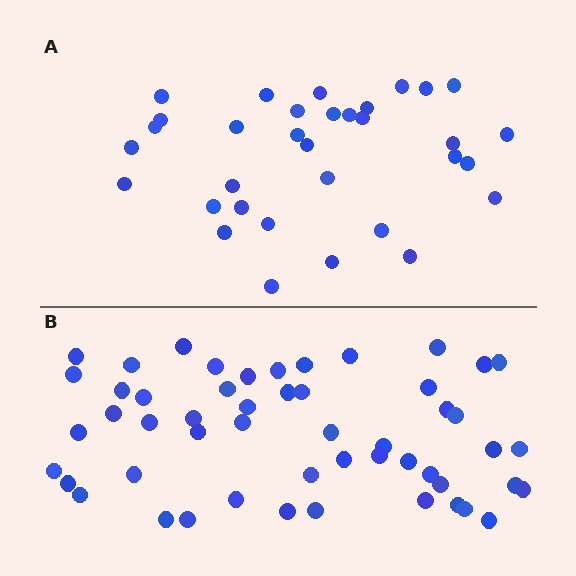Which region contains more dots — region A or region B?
Region B (the bottom region) has more dots.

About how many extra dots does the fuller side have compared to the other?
Region B has approximately 20 more dots than region A.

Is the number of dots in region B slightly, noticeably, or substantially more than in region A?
Region B has substantially more. The ratio is roughly 1.6 to 1.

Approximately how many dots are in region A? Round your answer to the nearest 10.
About 30 dots. (The exact count is 33, which rounds to 30.)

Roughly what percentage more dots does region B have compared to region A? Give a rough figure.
About 60% more.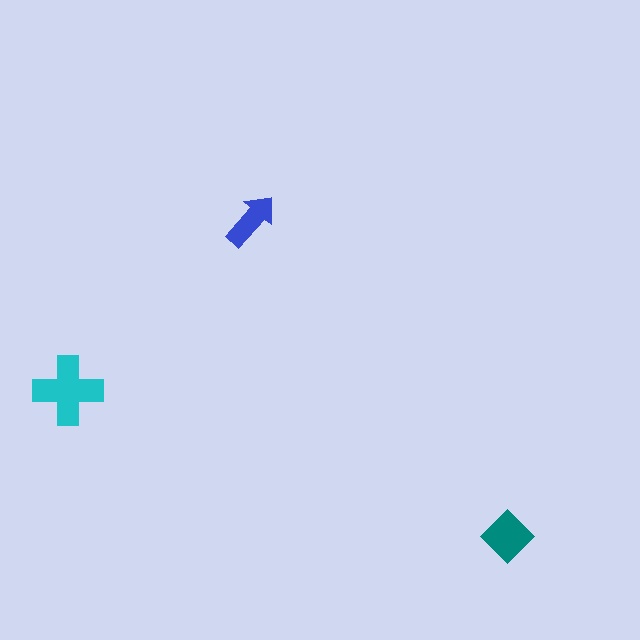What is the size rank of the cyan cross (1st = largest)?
1st.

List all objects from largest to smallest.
The cyan cross, the teal diamond, the blue arrow.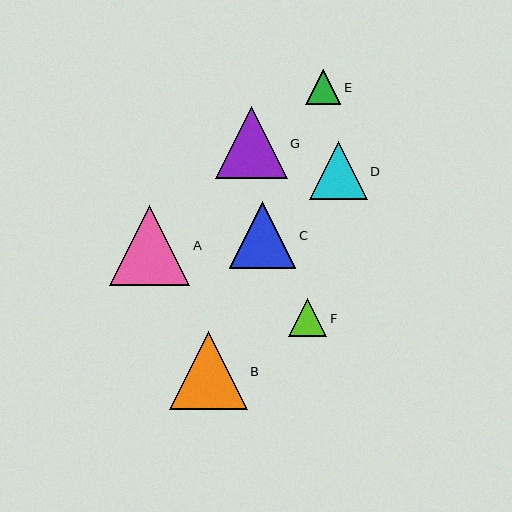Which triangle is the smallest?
Triangle E is the smallest with a size of approximately 35 pixels.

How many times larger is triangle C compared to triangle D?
Triangle C is approximately 1.2 times the size of triangle D.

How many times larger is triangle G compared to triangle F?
Triangle G is approximately 1.9 times the size of triangle F.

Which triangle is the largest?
Triangle A is the largest with a size of approximately 80 pixels.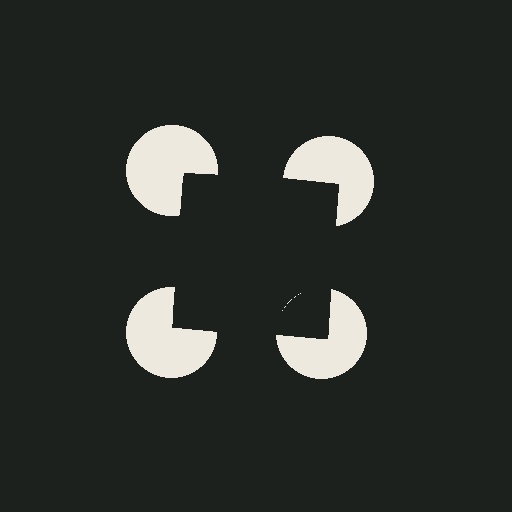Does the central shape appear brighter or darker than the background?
It typically appears slightly darker than the background, even though no actual brightness change is drawn.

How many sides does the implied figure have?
4 sides.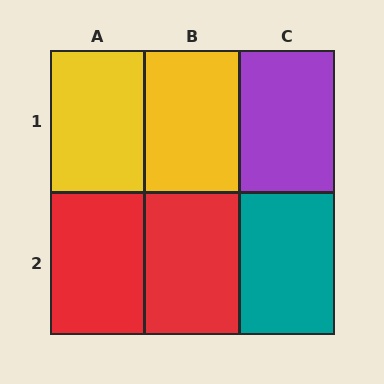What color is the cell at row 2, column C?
Teal.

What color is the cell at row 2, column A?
Red.